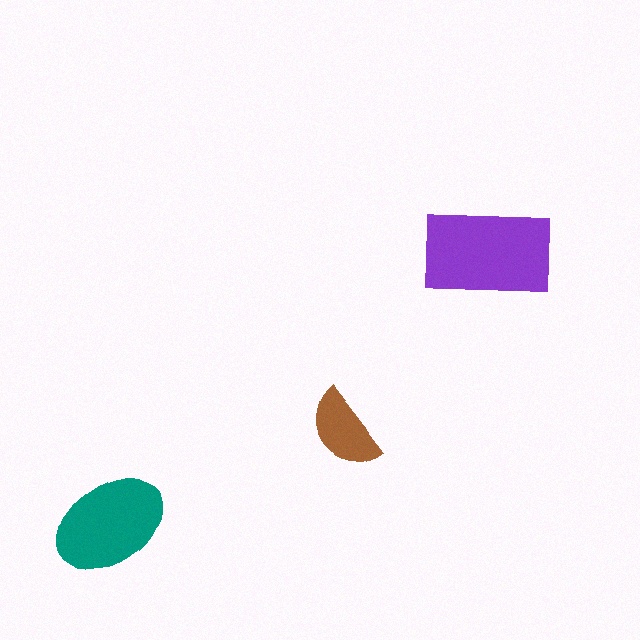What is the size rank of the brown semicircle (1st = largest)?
3rd.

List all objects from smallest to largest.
The brown semicircle, the teal ellipse, the purple rectangle.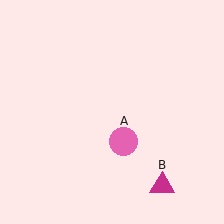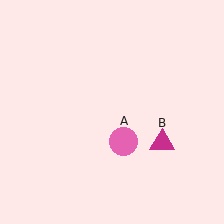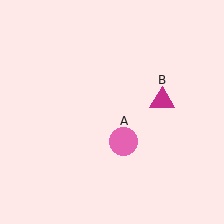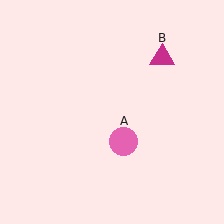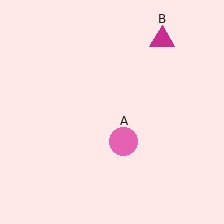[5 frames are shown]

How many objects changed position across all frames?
1 object changed position: magenta triangle (object B).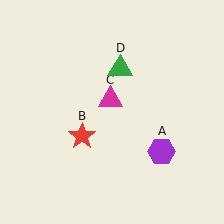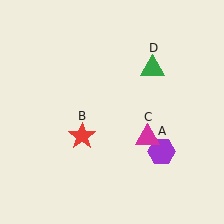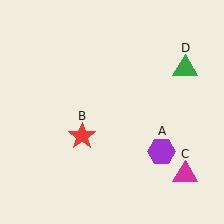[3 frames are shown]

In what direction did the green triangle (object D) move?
The green triangle (object D) moved right.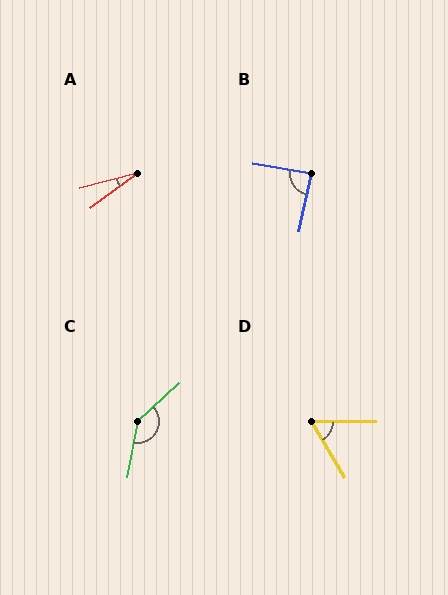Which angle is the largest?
C, at approximately 143 degrees.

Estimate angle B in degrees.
Approximately 88 degrees.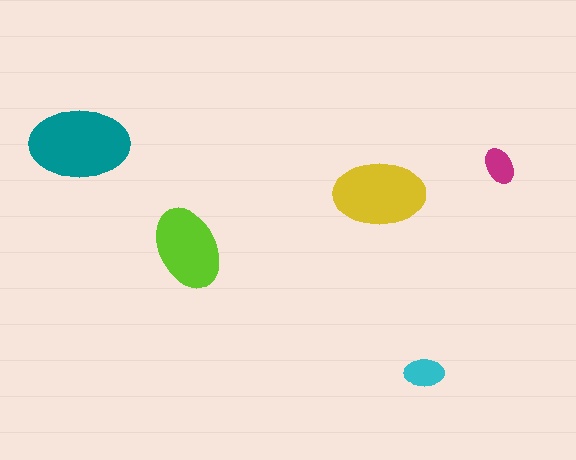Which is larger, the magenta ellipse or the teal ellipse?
The teal one.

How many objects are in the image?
There are 5 objects in the image.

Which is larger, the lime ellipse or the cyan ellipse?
The lime one.